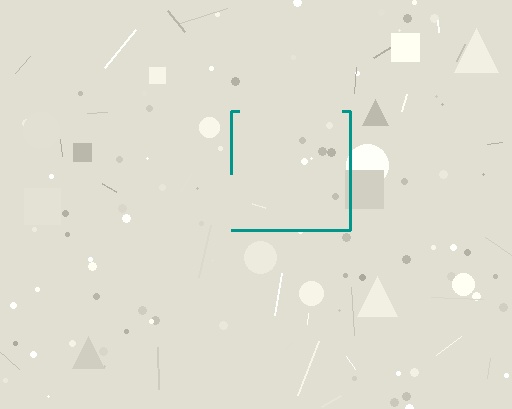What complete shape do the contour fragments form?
The contour fragments form a square.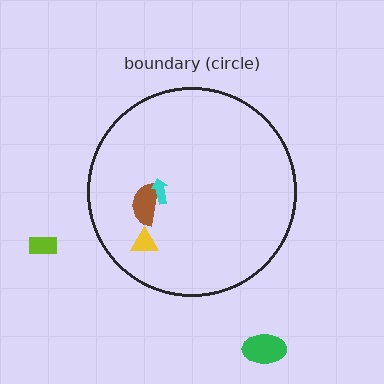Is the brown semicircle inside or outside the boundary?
Inside.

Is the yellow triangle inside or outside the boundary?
Inside.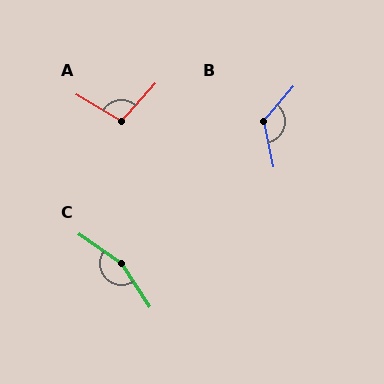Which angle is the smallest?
A, at approximately 101 degrees.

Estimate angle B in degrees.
Approximately 128 degrees.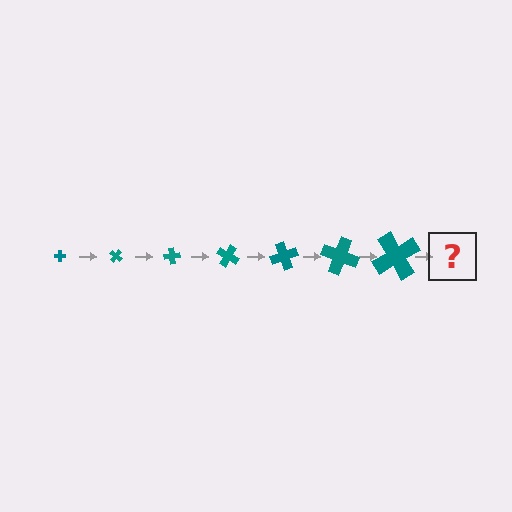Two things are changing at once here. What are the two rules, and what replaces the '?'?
The two rules are that the cross grows larger each step and it rotates 40 degrees each step. The '?' should be a cross, larger than the previous one and rotated 280 degrees from the start.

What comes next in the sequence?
The next element should be a cross, larger than the previous one and rotated 280 degrees from the start.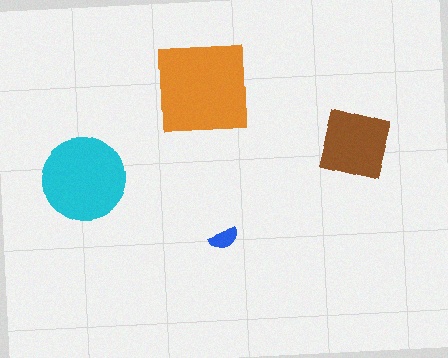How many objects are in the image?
There are 4 objects in the image.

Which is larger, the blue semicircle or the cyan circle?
The cyan circle.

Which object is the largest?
The orange square.